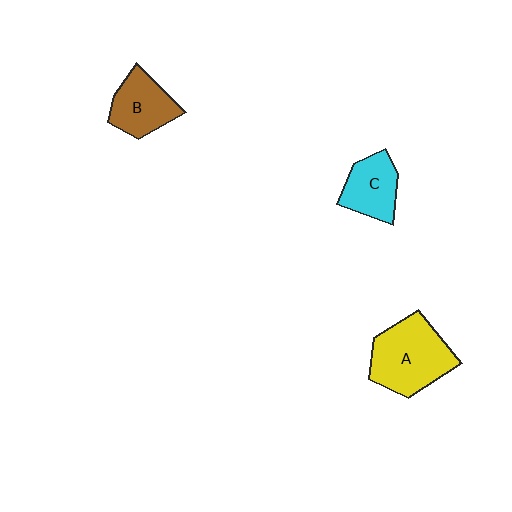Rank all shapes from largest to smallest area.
From largest to smallest: A (yellow), B (brown), C (cyan).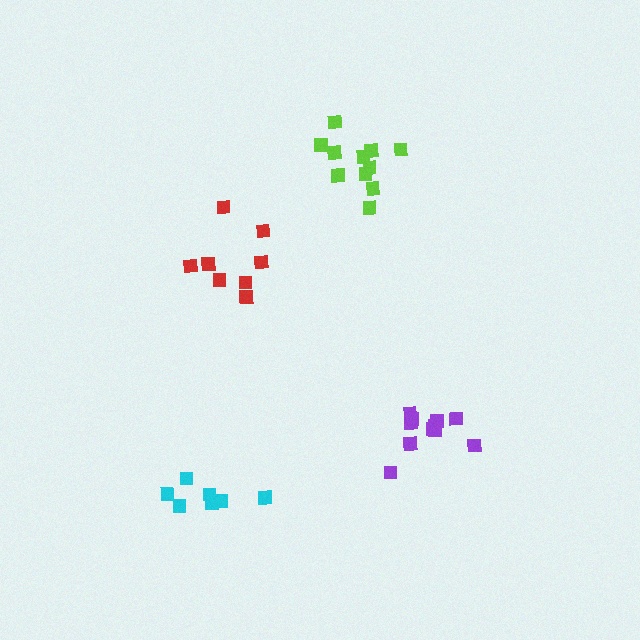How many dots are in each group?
Group 1: 7 dots, Group 2: 11 dots, Group 3: 8 dots, Group 4: 11 dots (37 total).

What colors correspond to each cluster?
The clusters are colored: cyan, purple, red, lime.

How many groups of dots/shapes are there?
There are 4 groups.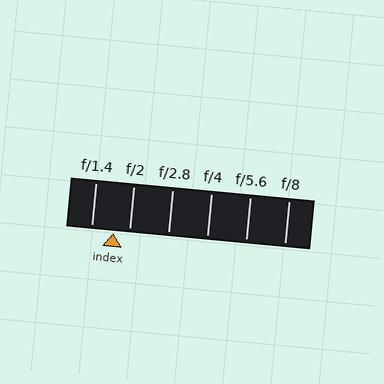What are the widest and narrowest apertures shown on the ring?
The widest aperture shown is f/1.4 and the narrowest is f/8.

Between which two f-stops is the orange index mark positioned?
The index mark is between f/1.4 and f/2.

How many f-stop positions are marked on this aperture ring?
There are 6 f-stop positions marked.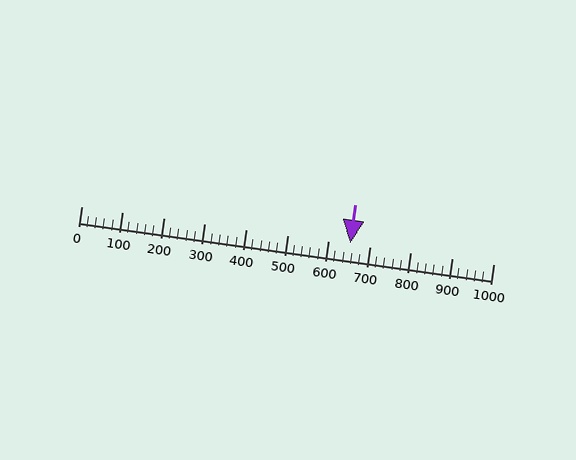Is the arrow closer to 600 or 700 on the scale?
The arrow is closer to 700.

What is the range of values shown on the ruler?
The ruler shows values from 0 to 1000.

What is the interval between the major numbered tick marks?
The major tick marks are spaced 100 units apart.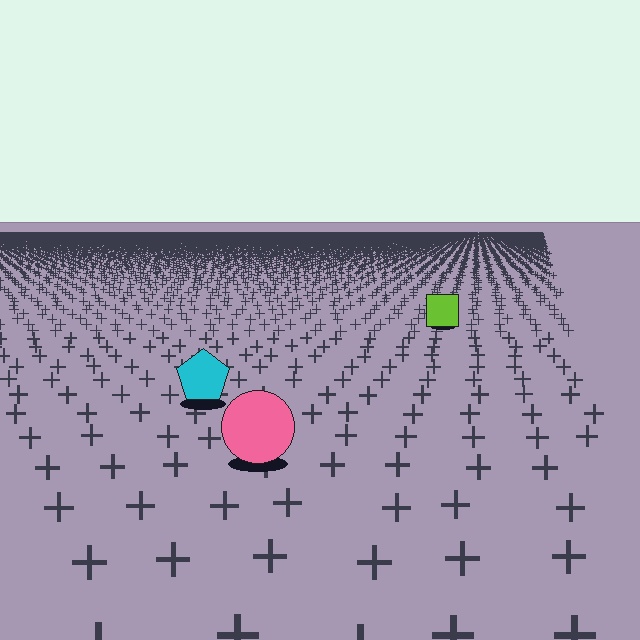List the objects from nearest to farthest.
From nearest to farthest: the pink circle, the cyan pentagon, the lime square.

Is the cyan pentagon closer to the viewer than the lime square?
Yes. The cyan pentagon is closer — you can tell from the texture gradient: the ground texture is coarser near it.